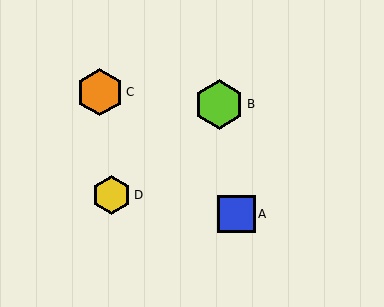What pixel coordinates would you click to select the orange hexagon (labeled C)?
Click at (100, 92) to select the orange hexagon C.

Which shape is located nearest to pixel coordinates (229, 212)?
The blue square (labeled A) at (237, 214) is nearest to that location.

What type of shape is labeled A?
Shape A is a blue square.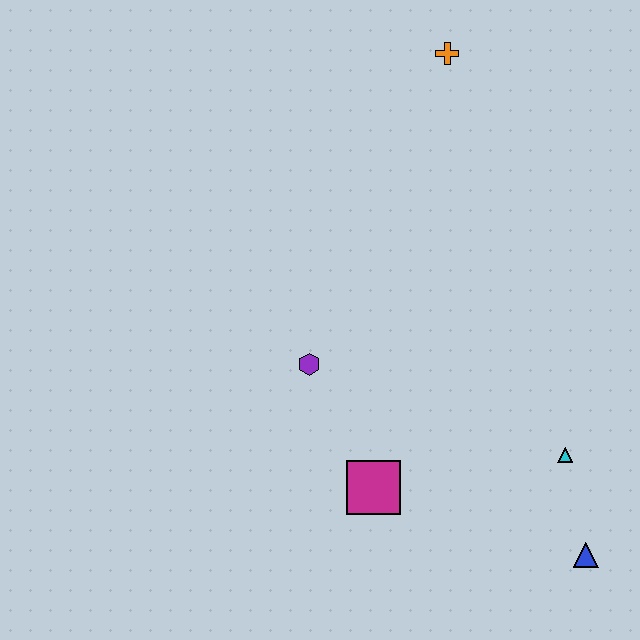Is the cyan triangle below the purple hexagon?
Yes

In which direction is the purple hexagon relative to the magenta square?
The purple hexagon is above the magenta square.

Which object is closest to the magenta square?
The purple hexagon is closest to the magenta square.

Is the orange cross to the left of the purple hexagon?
No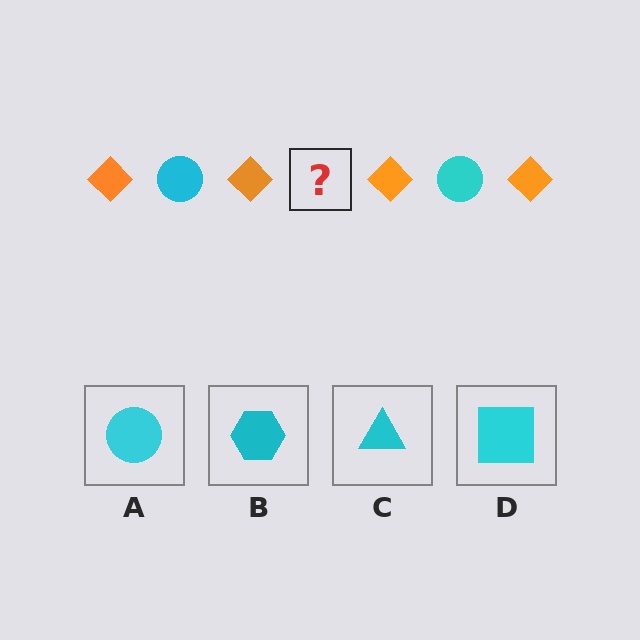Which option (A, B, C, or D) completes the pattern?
A.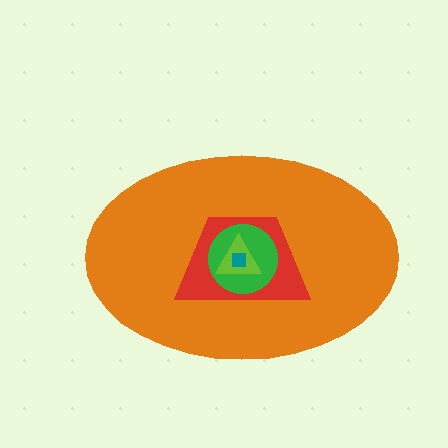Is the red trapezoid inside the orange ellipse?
Yes.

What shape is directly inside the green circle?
The lime triangle.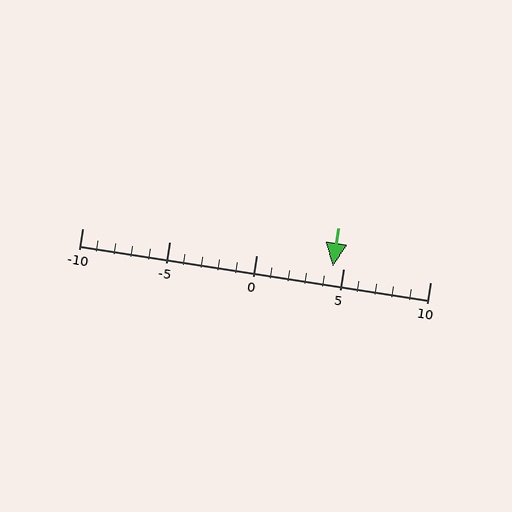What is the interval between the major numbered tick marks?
The major tick marks are spaced 5 units apart.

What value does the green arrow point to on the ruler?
The green arrow points to approximately 4.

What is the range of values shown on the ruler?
The ruler shows values from -10 to 10.